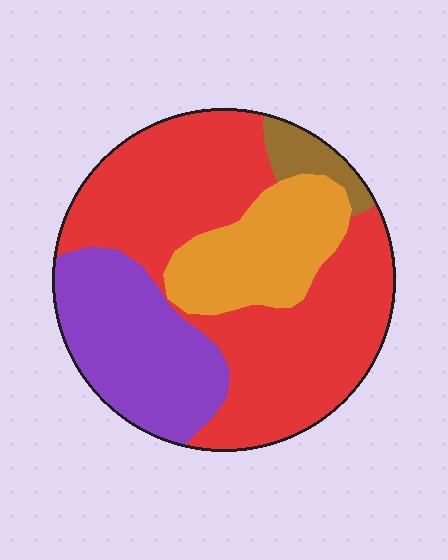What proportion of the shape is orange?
Orange takes up about one sixth (1/6) of the shape.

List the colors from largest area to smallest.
From largest to smallest: red, purple, orange, brown.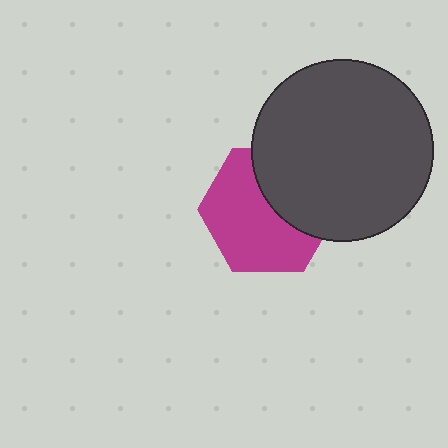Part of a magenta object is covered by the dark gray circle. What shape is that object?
It is a hexagon.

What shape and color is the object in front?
The object in front is a dark gray circle.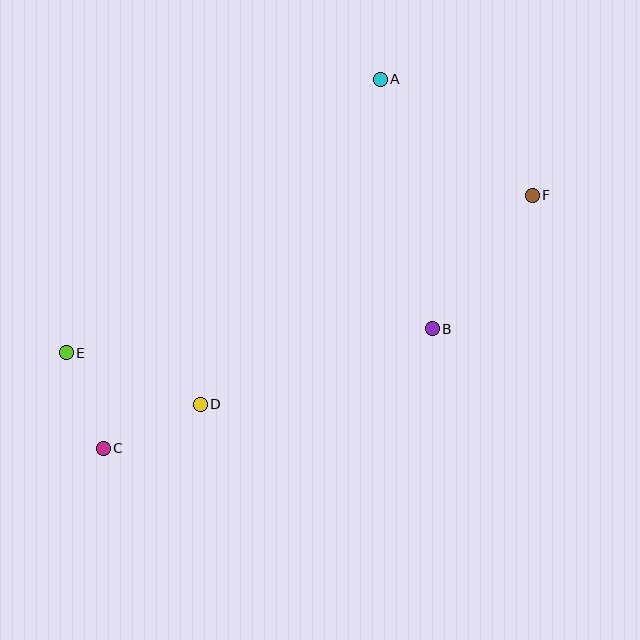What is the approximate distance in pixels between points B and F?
The distance between B and F is approximately 167 pixels.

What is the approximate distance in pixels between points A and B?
The distance between A and B is approximately 255 pixels.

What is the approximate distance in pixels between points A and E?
The distance between A and E is approximately 416 pixels.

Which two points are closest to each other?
Points C and E are closest to each other.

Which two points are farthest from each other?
Points C and F are farthest from each other.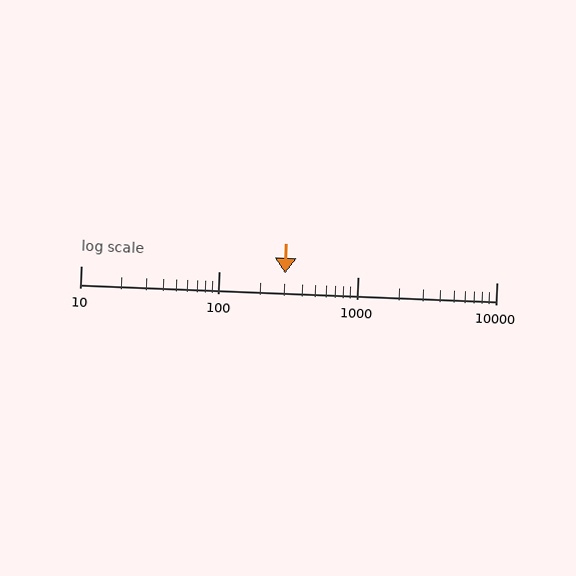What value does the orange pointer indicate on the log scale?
The pointer indicates approximately 300.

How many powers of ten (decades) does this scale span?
The scale spans 3 decades, from 10 to 10000.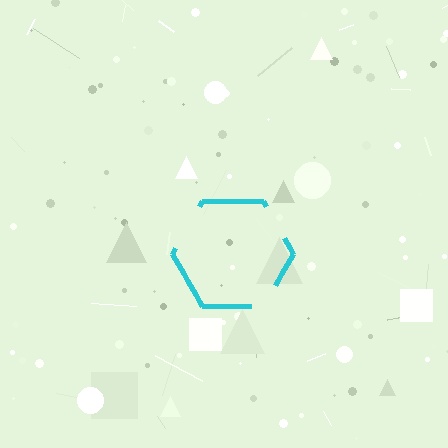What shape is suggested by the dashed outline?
The dashed outline suggests a hexagon.